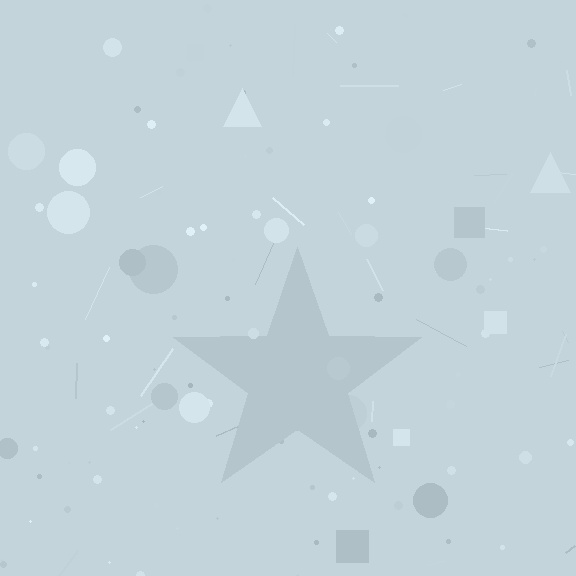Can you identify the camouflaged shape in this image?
The camouflaged shape is a star.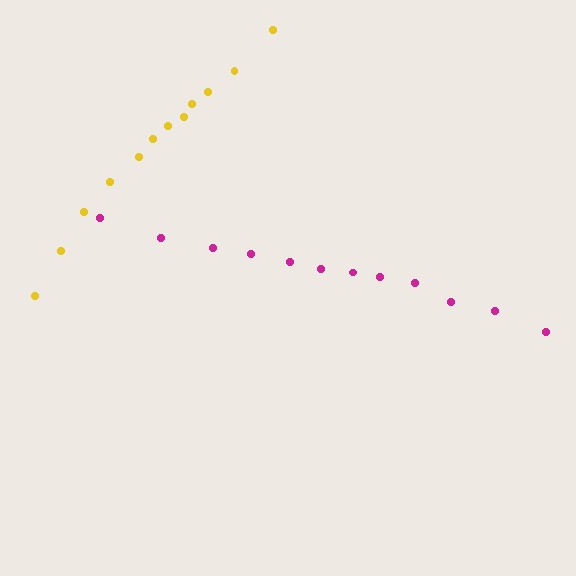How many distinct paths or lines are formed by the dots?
There are 2 distinct paths.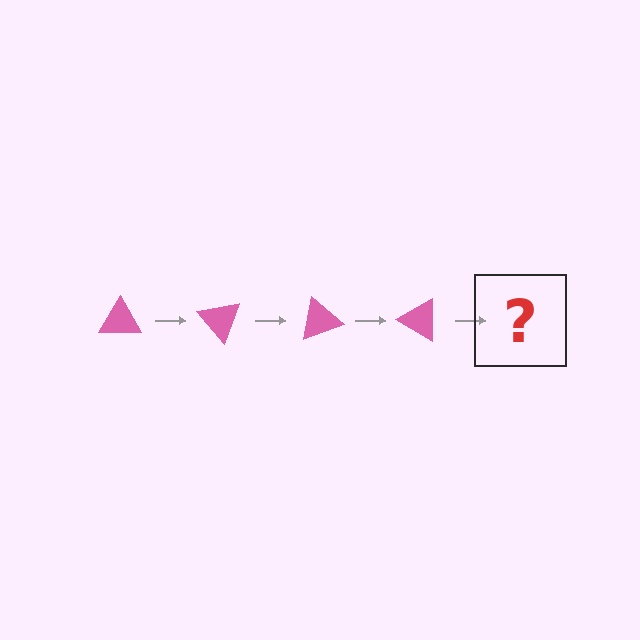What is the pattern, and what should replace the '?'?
The pattern is that the triangle rotates 50 degrees each step. The '?' should be a pink triangle rotated 200 degrees.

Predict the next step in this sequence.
The next step is a pink triangle rotated 200 degrees.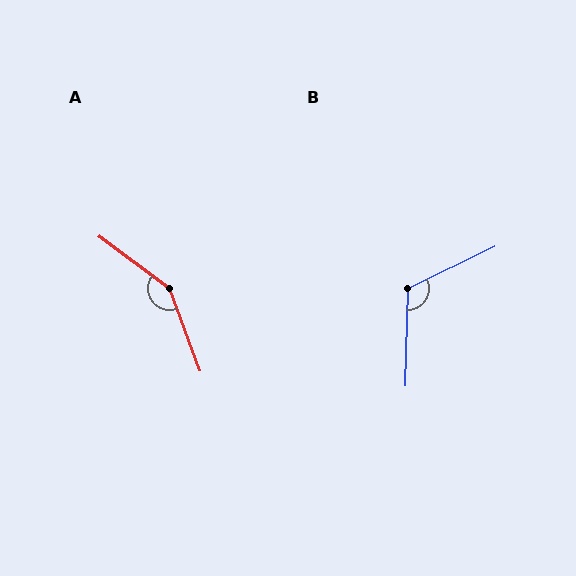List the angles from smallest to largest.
B (117°), A (147°).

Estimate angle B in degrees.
Approximately 117 degrees.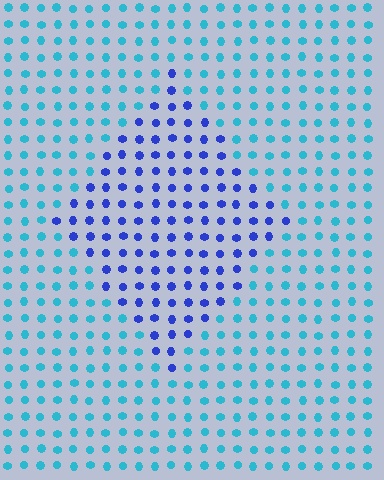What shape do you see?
I see a diamond.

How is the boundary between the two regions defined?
The boundary is defined purely by a slight shift in hue (about 45 degrees). Spacing, size, and orientation are identical on both sides.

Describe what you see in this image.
The image is filled with small cyan elements in a uniform arrangement. A diamond-shaped region is visible where the elements are tinted to a slightly different hue, forming a subtle color boundary.